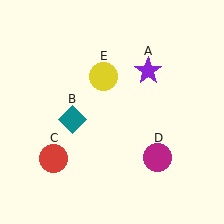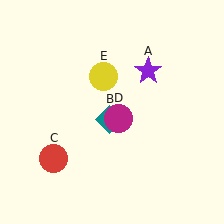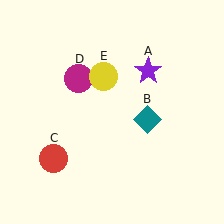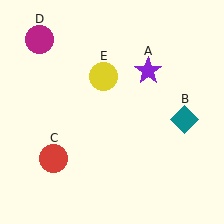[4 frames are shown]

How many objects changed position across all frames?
2 objects changed position: teal diamond (object B), magenta circle (object D).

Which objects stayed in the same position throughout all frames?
Purple star (object A) and red circle (object C) and yellow circle (object E) remained stationary.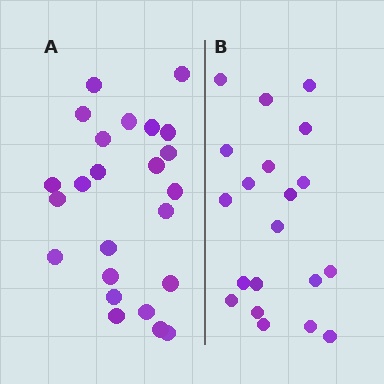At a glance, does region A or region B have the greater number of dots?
Region A (the left region) has more dots.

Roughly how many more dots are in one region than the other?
Region A has about 4 more dots than region B.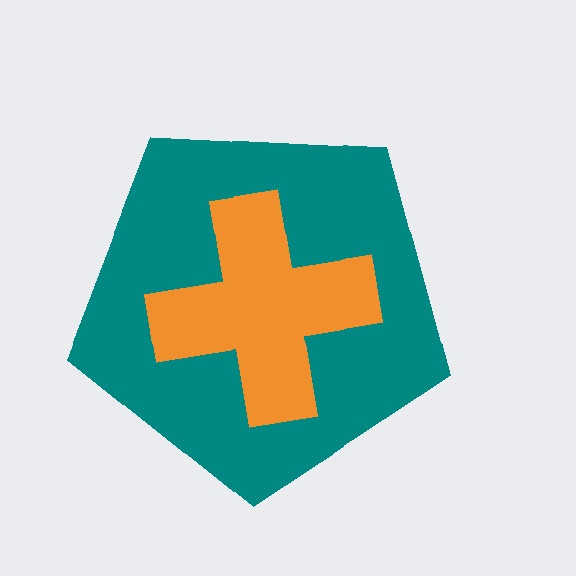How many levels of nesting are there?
2.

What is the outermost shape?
The teal pentagon.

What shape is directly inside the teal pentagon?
The orange cross.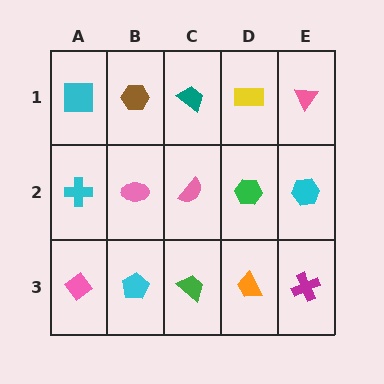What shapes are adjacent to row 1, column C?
A pink semicircle (row 2, column C), a brown hexagon (row 1, column B), a yellow rectangle (row 1, column D).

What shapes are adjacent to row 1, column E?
A cyan hexagon (row 2, column E), a yellow rectangle (row 1, column D).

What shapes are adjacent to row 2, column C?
A teal trapezoid (row 1, column C), a green trapezoid (row 3, column C), a pink ellipse (row 2, column B), a green hexagon (row 2, column D).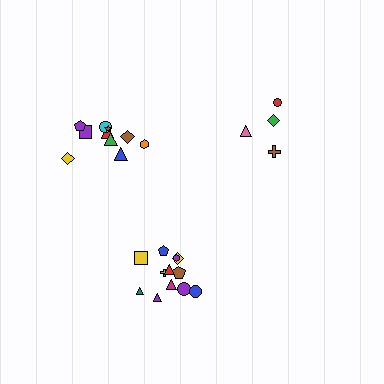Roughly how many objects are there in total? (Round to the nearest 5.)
Roughly 25 objects in total.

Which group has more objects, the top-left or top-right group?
The top-left group.